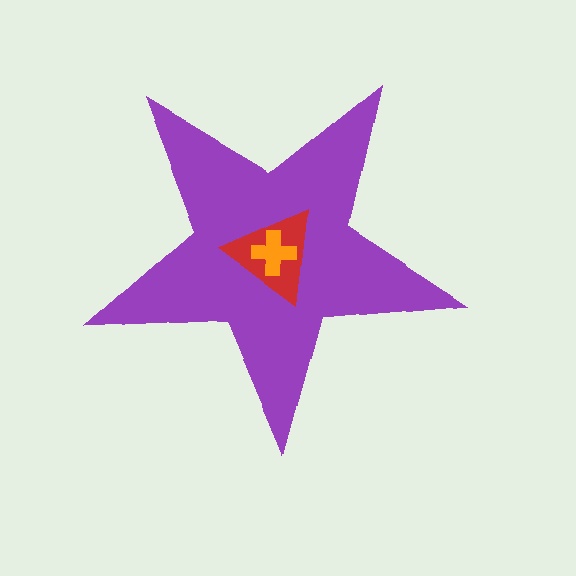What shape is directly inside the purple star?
The red triangle.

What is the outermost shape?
The purple star.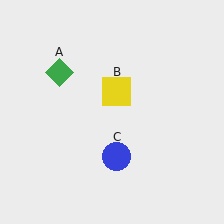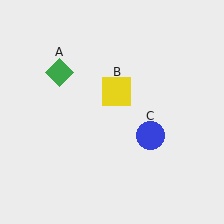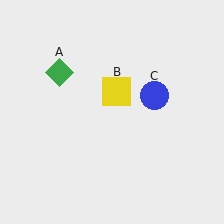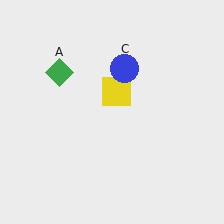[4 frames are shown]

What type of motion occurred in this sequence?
The blue circle (object C) rotated counterclockwise around the center of the scene.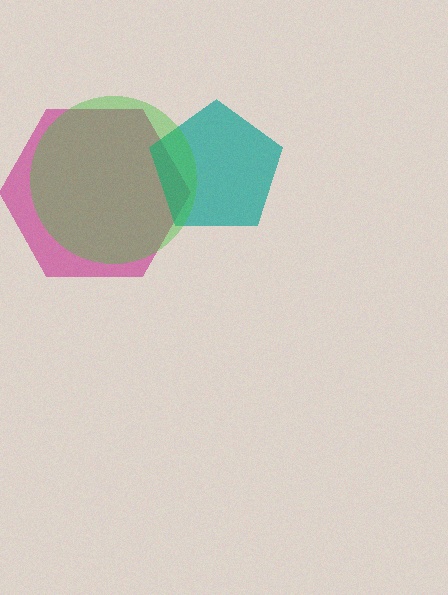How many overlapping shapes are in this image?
There are 3 overlapping shapes in the image.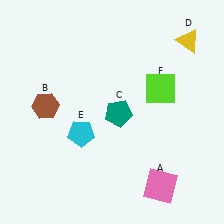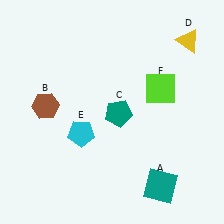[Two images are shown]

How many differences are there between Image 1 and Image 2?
There is 1 difference between the two images.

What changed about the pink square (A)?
In Image 1, A is pink. In Image 2, it changed to teal.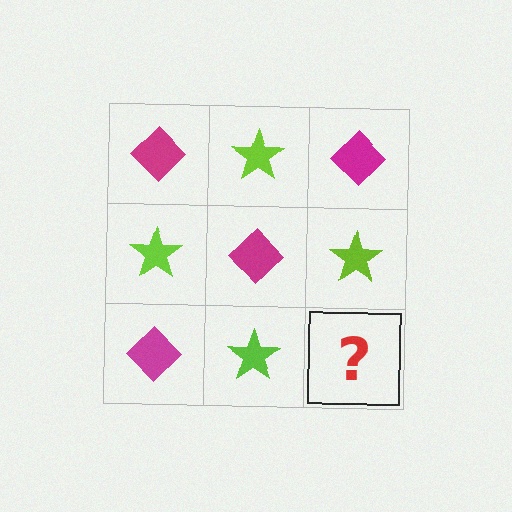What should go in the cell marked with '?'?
The missing cell should contain a magenta diamond.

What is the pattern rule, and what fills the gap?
The rule is that it alternates magenta diamond and lime star in a checkerboard pattern. The gap should be filled with a magenta diamond.